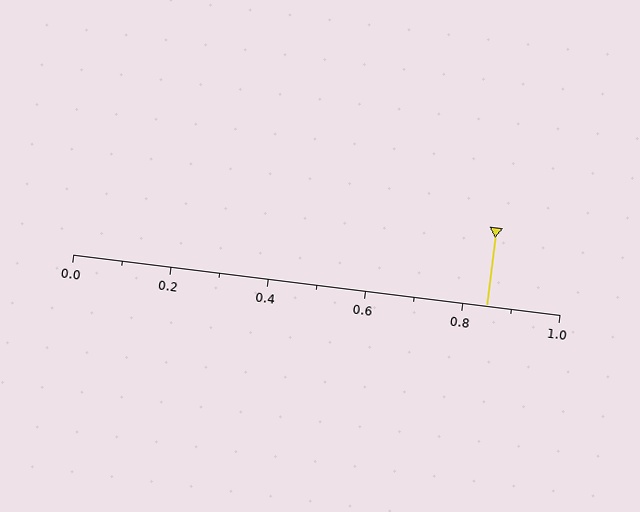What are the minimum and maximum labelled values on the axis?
The axis runs from 0.0 to 1.0.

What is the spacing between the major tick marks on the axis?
The major ticks are spaced 0.2 apart.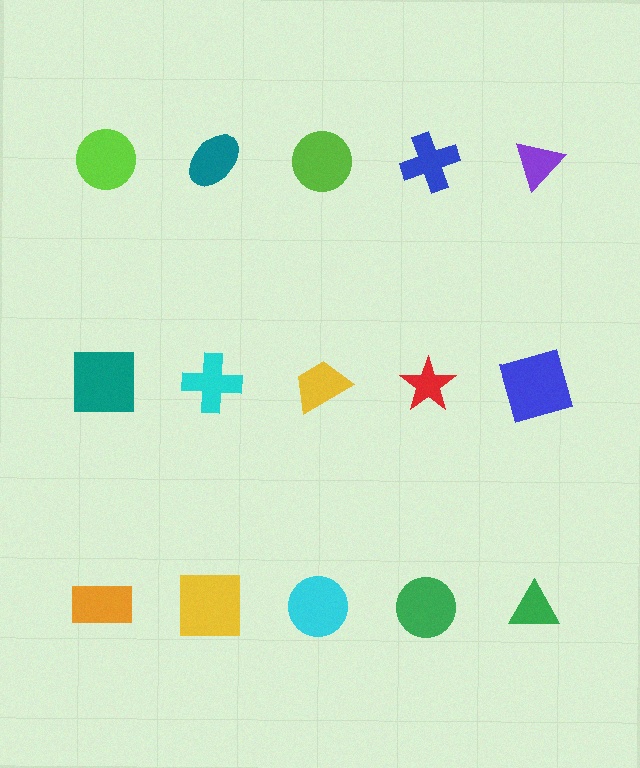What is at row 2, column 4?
A red star.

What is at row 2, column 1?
A teal square.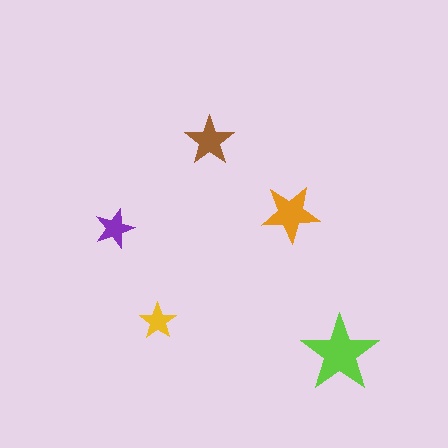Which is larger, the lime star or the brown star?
The lime one.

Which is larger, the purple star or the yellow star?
The purple one.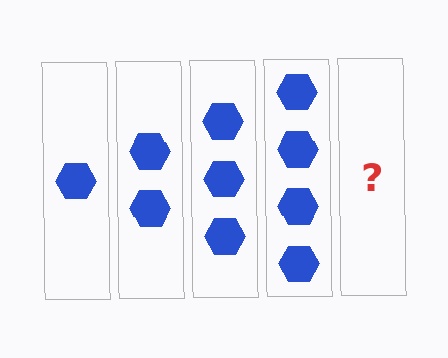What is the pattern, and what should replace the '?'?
The pattern is that each step adds one more hexagon. The '?' should be 5 hexagons.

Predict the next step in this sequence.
The next step is 5 hexagons.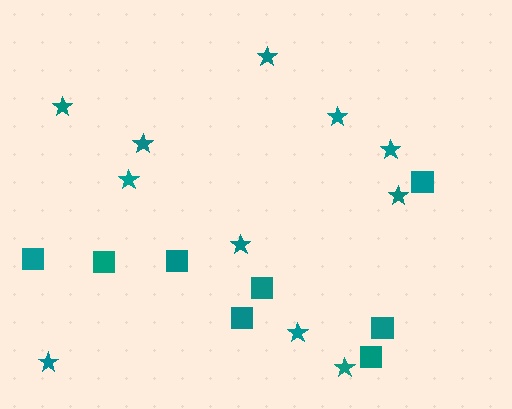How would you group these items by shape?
There are 2 groups: one group of stars (11) and one group of squares (8).